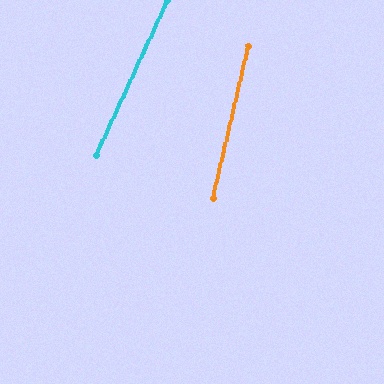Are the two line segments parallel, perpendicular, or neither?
Neither parallel nor perpendicular — they differ by about 12°.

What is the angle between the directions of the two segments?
Approximately 12 degrees.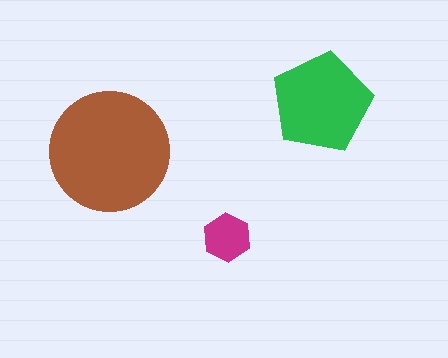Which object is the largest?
The brown circle.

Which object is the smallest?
The magenta hexagon.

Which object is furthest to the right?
The green pentagon is rightmost.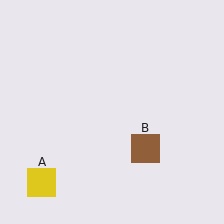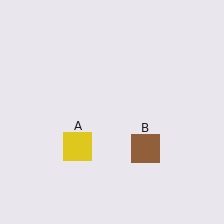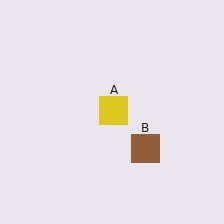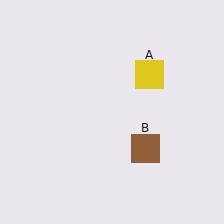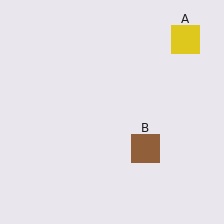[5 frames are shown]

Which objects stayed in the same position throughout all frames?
Brown square (object B) remained stationary.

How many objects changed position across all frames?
1 object changed position: yellow square (object A).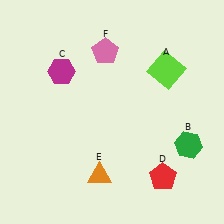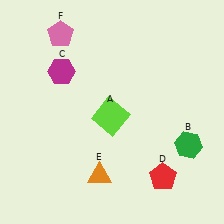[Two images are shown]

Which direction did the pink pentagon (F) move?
The pink pentagon (F) moved left.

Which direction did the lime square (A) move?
The lime square (A) moved left.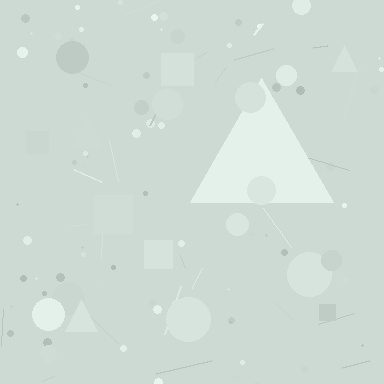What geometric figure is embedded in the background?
A triangle is embedded in the background.